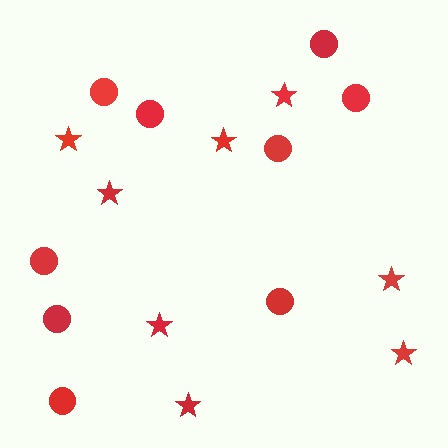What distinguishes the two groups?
There are 2 groups: one group of stars (8) and one group of circles (9).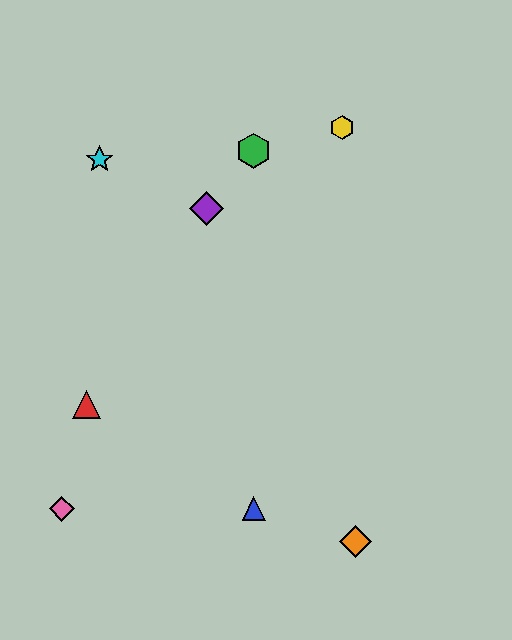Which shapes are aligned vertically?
The blue triangle, the green hexagon are aligned vertically.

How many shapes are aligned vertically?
2 shapes (the blue triangle, the green hexagon) are aligned vertically.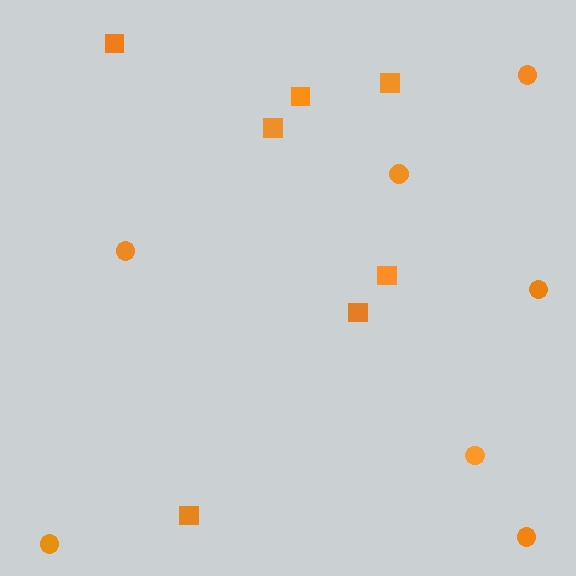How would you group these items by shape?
There are 2 groups: one group of circles (7) and one group of squares (7).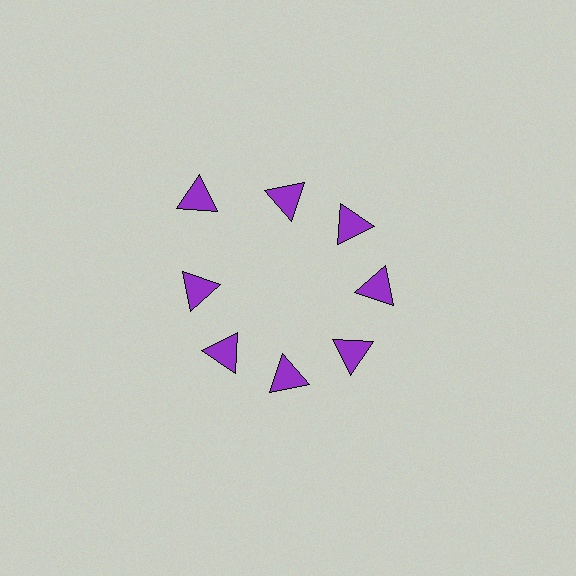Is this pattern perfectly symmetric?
No. The 8 purple triangles are arranged in a ring, but one element near the 10 o'clock position is pushed outward from the center, breaking the 8-fold rotational symmetry.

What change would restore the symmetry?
The symmetry would be restored by moving it inward, back onto the ring so that all 8 triangles sit at equal angles and equal distance from the center.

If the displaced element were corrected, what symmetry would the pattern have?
It would have 8-fold rotational symmetry — the pattern would map onto itself every 45 degrees.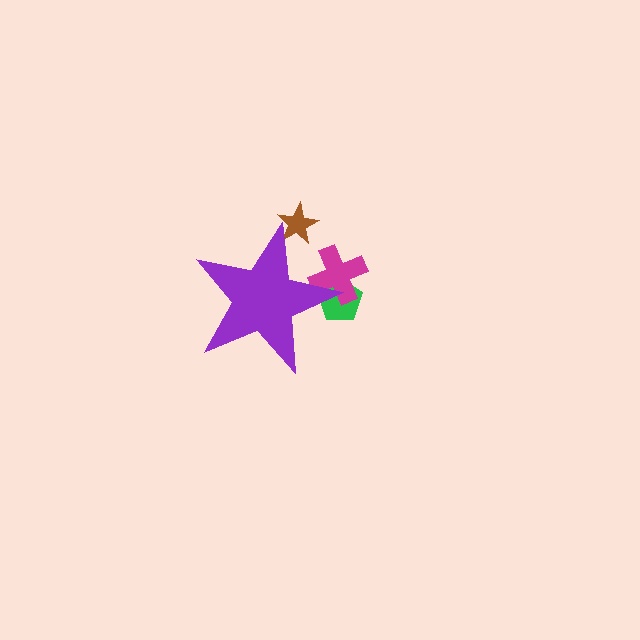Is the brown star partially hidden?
Yes, the brown star is partially hidden behind the purple star.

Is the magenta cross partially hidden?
Yes, the magenta cross is partially hidden behind the purple star.